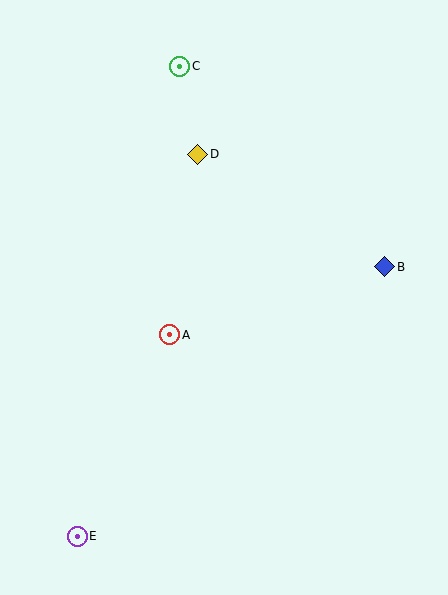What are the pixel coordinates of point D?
Point D is at (198, 154).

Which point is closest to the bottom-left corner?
Point E is closest to the bottom-left corner.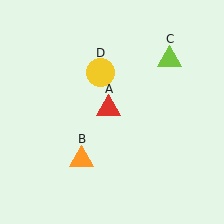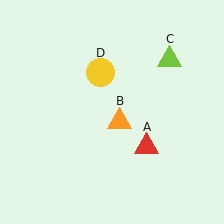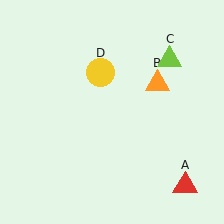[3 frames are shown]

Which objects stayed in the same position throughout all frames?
Lime triangle (object C) and yellow circle (object D) remained stationary.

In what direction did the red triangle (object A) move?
The red triangle (object A) moved down and to the right.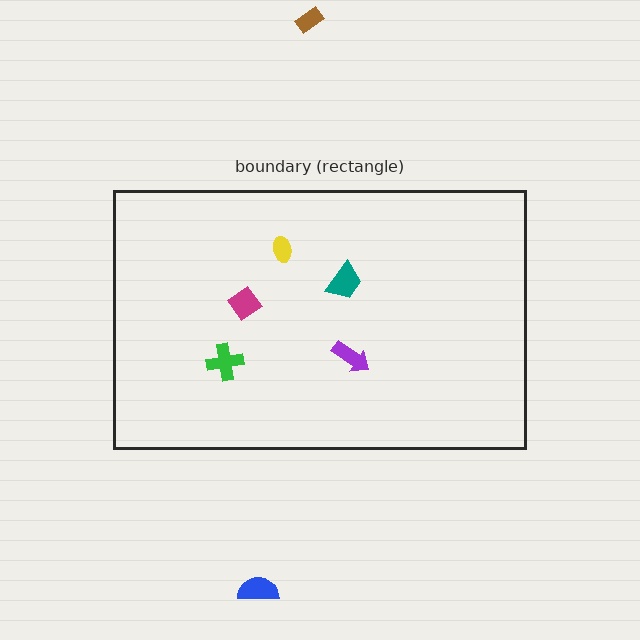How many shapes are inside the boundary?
5 inside, 2 outside.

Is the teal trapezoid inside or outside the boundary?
Inside.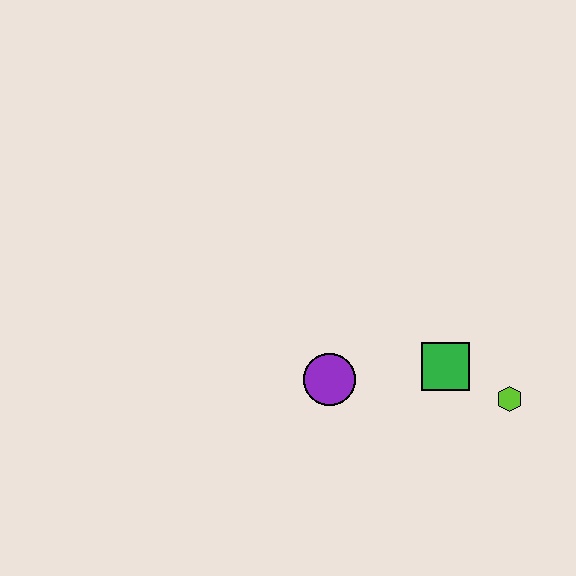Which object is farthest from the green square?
The purple circle is farthest from the green square.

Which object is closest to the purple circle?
The green square is closest to the purple circle.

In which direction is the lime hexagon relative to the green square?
The lime hexagon is to the right of the green square.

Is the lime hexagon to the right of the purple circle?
Yes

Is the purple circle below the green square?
Yes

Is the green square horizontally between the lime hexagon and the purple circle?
Yes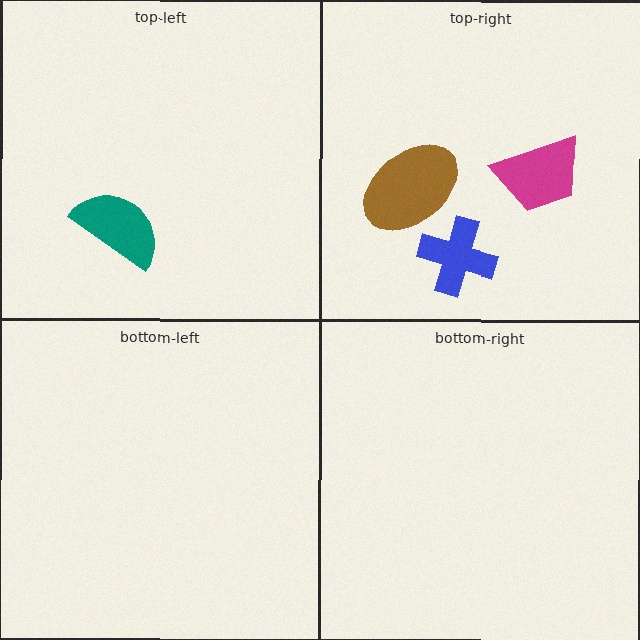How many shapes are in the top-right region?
3.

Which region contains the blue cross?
The top-right region.